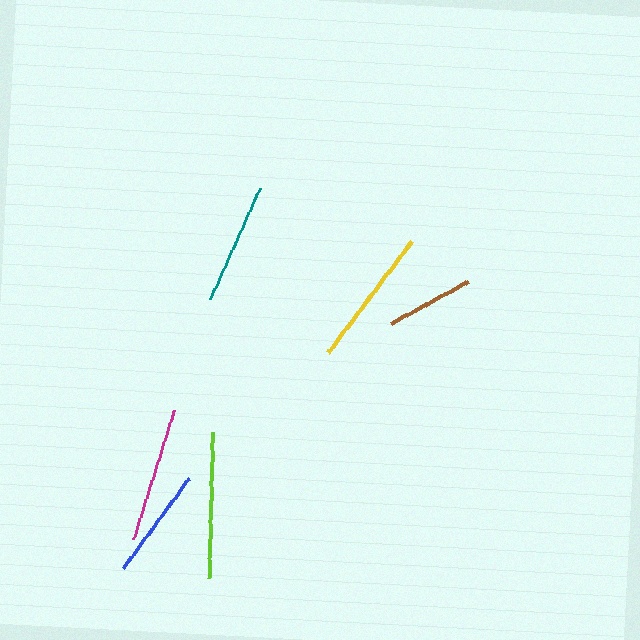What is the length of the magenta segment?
The magenta segment is approximately 135 pixels long.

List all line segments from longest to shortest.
From longest to shortest: lime, yellow, magenta, teal, blue, brown.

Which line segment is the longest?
The lime line is the longest at approximately 146 pixels.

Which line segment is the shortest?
The brown line is the shortest at approximately 88 pixels.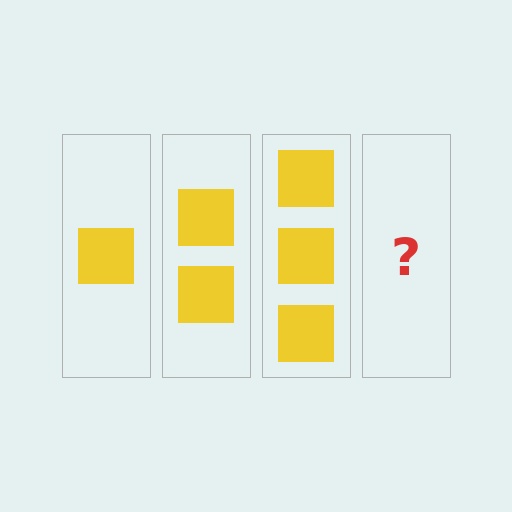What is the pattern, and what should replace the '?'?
The pattern is that each step adds one more square. The '?' should be 4 squares.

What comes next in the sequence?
The next element should be 4 squares.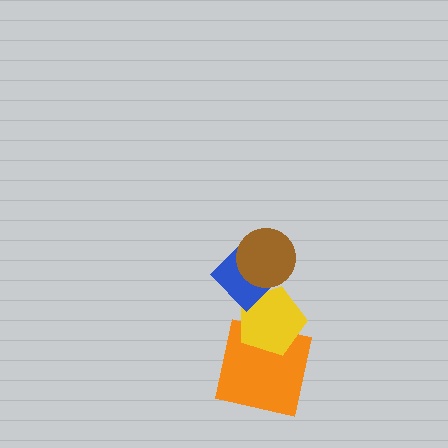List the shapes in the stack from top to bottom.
From top to bottom: the brown circle, the blue diamond, the yellow pentagon, the orange square.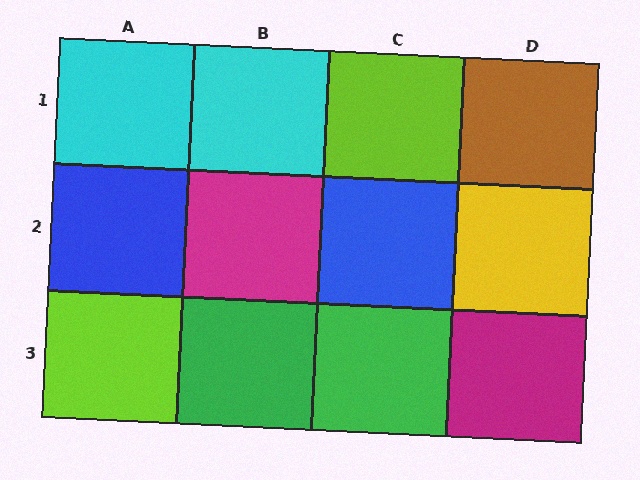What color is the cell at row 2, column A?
Blue.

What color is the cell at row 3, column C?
Green.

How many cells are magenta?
2 cells are magenta.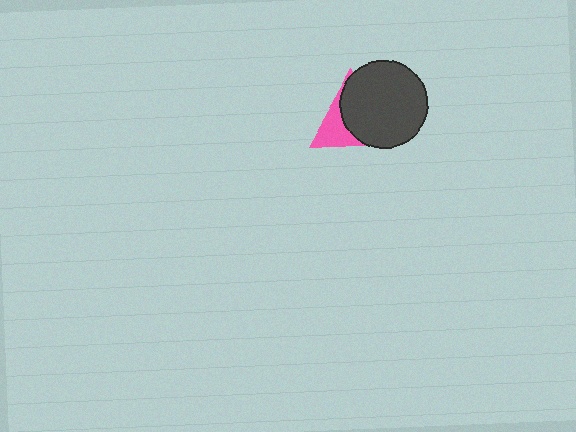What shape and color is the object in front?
The object in front is a dark gray circle.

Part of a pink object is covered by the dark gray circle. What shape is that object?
It is a triangle.